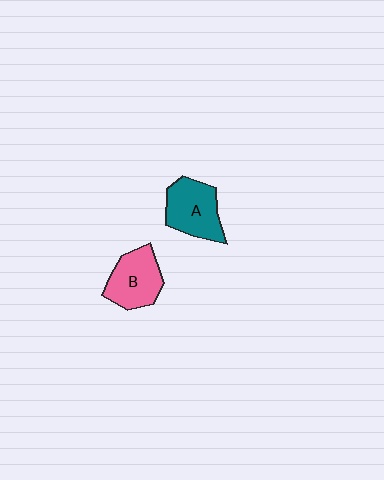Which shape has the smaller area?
Shape B (pink).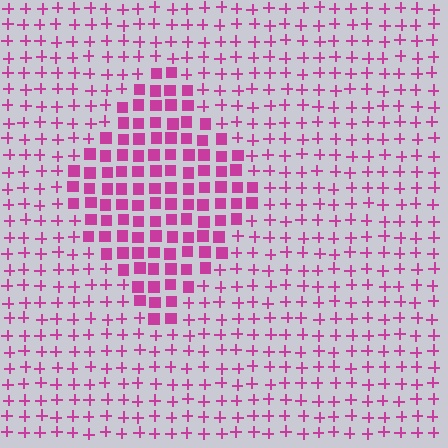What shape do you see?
I see a diamond.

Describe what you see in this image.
The image is filled with small magenta elements arranged in a uniform grid. A diamond-shaped region contains squares, while the surrounding area contains plus signs. The boundary is defined purely by the change in element shape.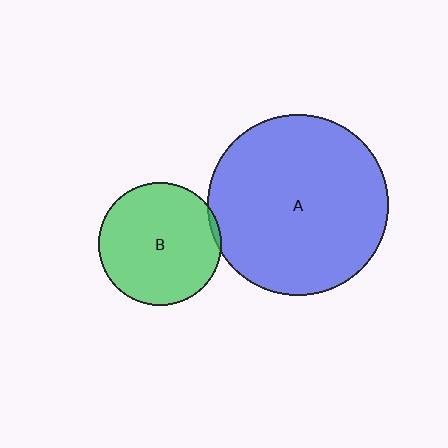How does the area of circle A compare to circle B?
Approximately 2.1 times.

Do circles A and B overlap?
Yes.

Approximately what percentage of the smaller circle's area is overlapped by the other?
Approximately 5%.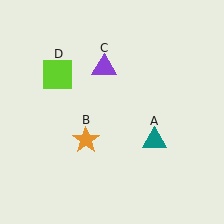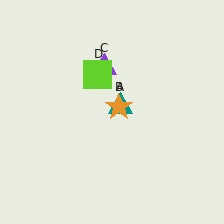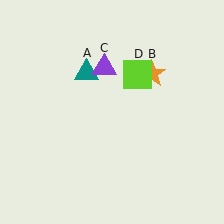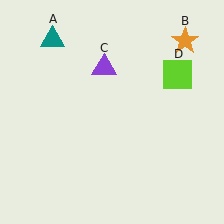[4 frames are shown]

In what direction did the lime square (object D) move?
The lime square (object D) moved right.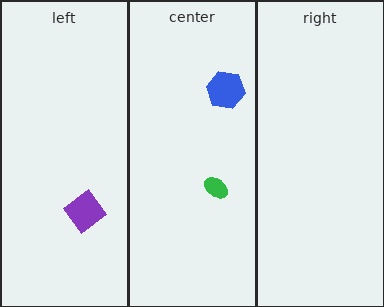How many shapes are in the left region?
1.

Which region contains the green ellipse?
The center region.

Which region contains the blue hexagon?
The center region.